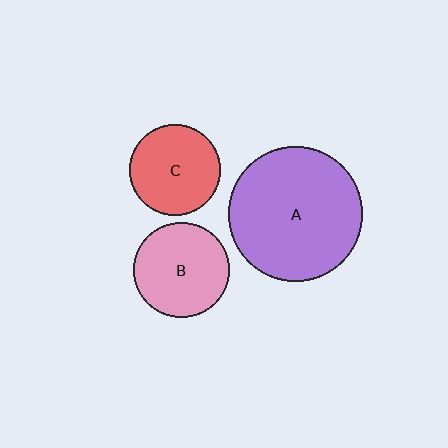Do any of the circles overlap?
No, none of the circles overlap.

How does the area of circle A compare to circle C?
Approximately 2.2 times.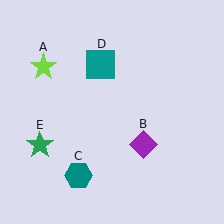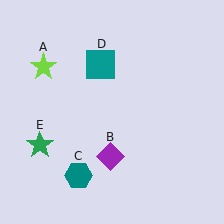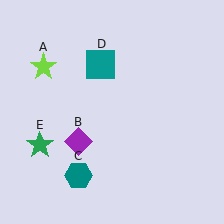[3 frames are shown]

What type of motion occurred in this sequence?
The purple diamond (object B) rotated clockwise around the center of the scene.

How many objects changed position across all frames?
1 object changed position: purple diamond (object B).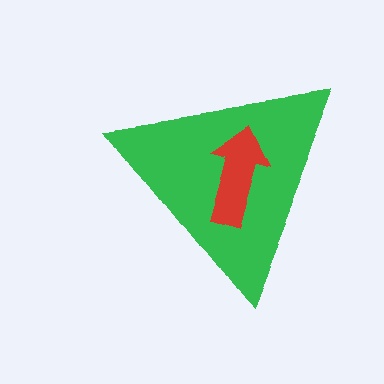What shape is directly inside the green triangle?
The red arrow.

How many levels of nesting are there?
2.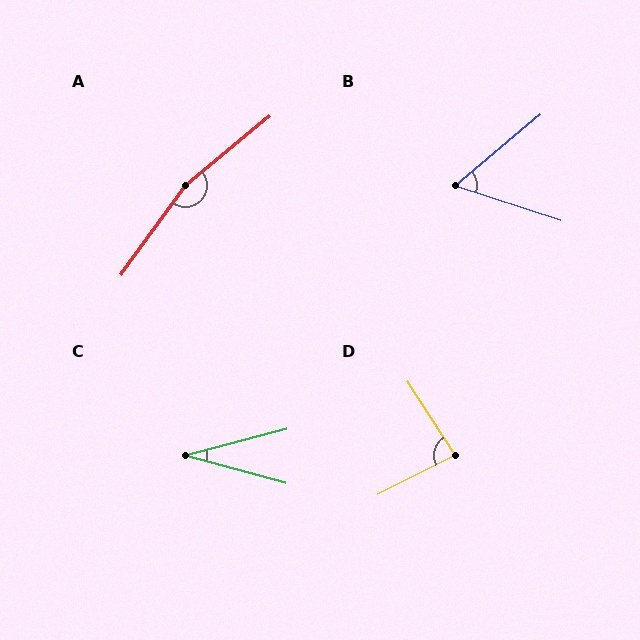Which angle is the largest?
A, at approximately 165 degrees.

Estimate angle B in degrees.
Approximately 58 degrees.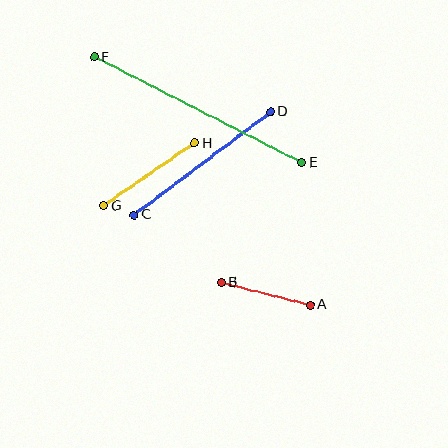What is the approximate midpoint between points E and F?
The midpoint is at approximately (198, 110) pixels.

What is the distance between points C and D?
The distance is approximately 171 pixels.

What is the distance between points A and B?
The distance is approximately 92 pixels.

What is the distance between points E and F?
The distance is approximately 232 pixels.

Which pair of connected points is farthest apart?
Points E and F are farthest apart.